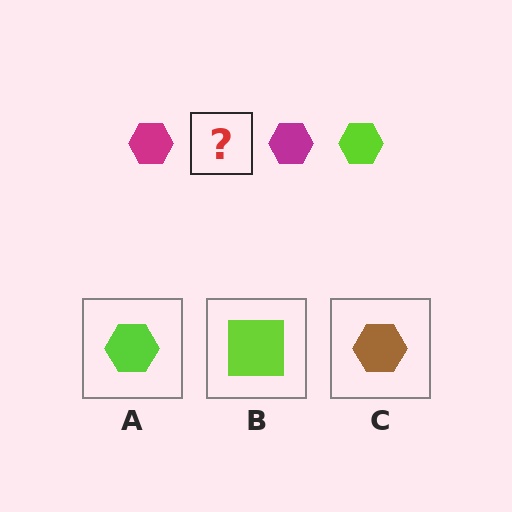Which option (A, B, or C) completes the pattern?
A.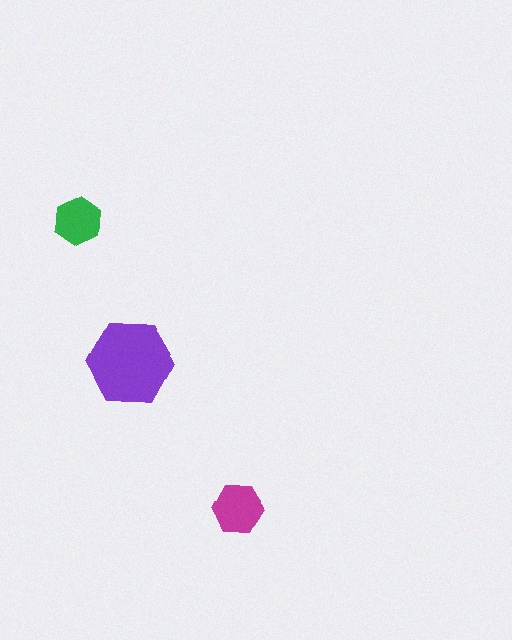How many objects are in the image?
There are 3 objects in the image.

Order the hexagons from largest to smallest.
the purple one, the magenta one, the green one.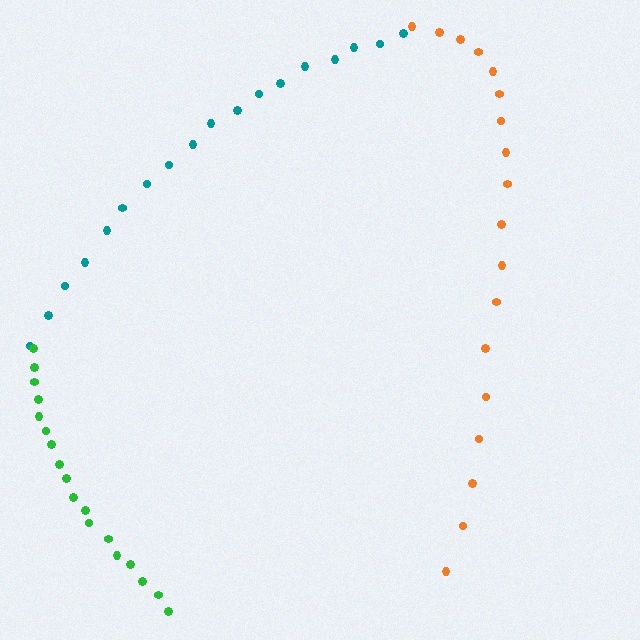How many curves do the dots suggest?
There are 3 distinct paths.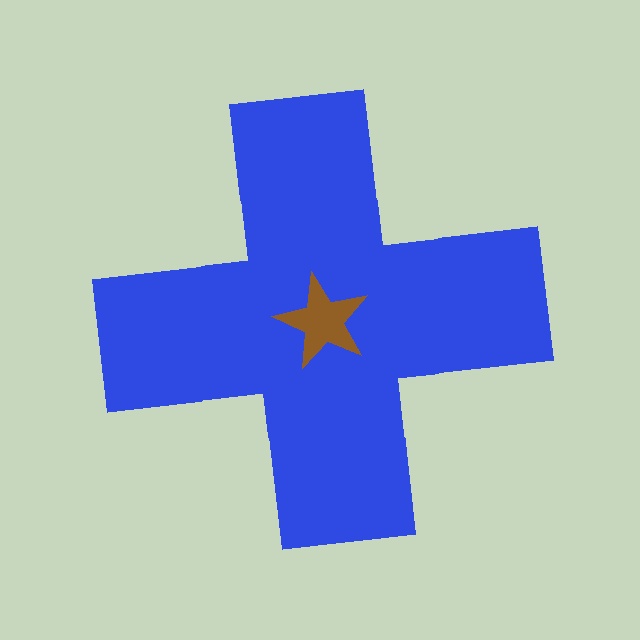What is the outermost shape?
The blue cross.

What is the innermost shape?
The brown star.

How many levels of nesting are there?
2.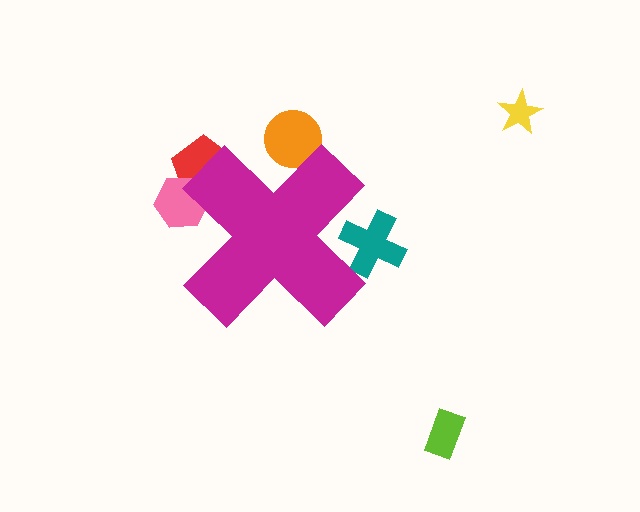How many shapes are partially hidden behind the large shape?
4 shapes are partially hidden.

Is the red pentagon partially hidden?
Yes, the red pentagon is partially hidden behind the magenta cross.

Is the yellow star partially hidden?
No, the yellow star is fully visible.